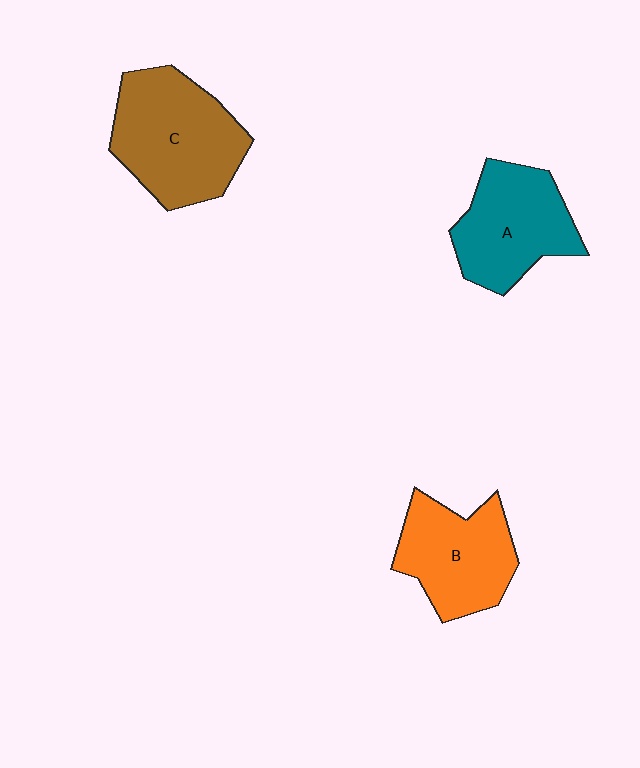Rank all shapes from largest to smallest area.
From largest to smallest: C (brown), A (teal), B (orange).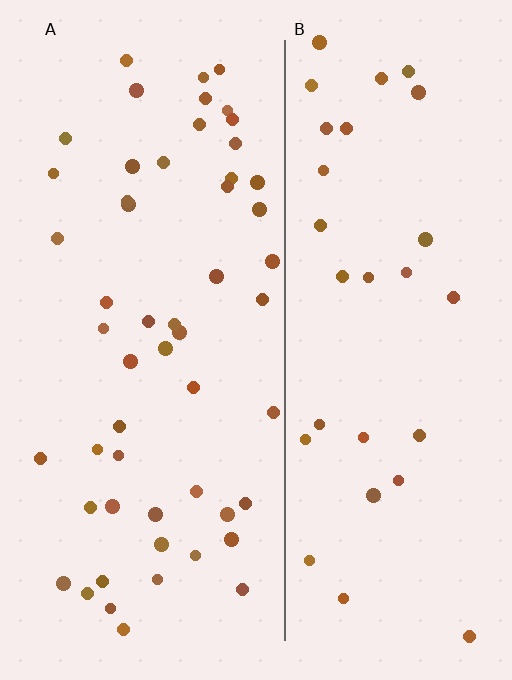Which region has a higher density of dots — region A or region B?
A (the left).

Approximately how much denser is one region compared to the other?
Approximately 1.7× — region A over region B.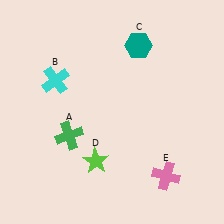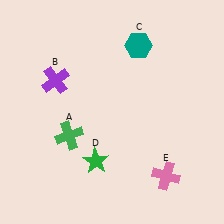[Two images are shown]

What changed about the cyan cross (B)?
In Image 1, B is cyan. In Image 2, it changed to purple.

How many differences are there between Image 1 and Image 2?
There are 2 differences between the two images.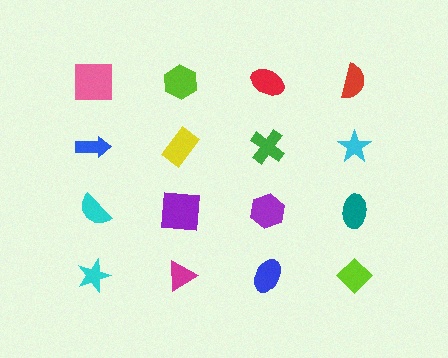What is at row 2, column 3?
A green cross.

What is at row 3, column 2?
A purple square.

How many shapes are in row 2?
4 shapes.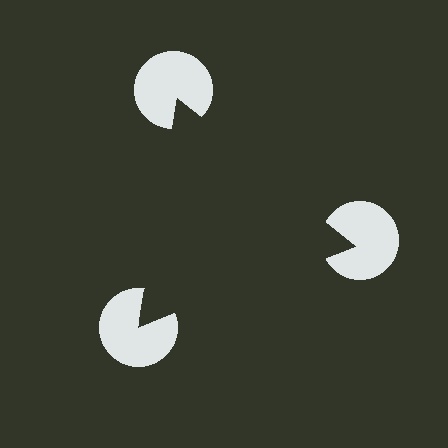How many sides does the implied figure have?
3 sides.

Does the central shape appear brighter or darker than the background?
It typically appears slightly darker than the background, even though no actual brightness change is drawn.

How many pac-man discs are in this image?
There are 3 — one at each vertex of the illusory triangle.